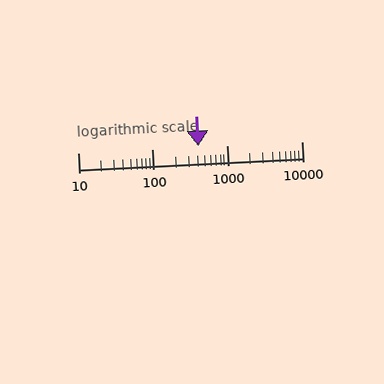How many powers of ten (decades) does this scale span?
The scale spans 3 decades, from 10 to 10000.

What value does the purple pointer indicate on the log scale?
The pointer indicates approximately 410.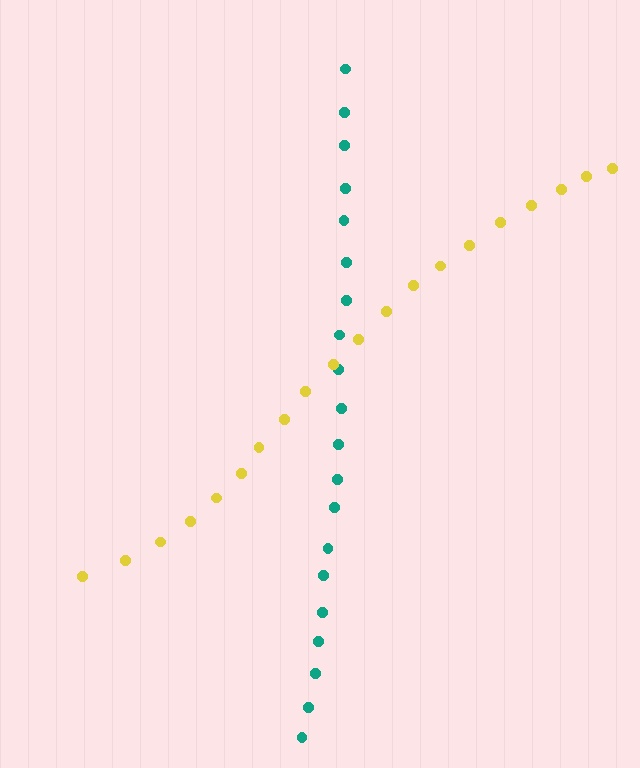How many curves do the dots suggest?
There are 2 distinct paths.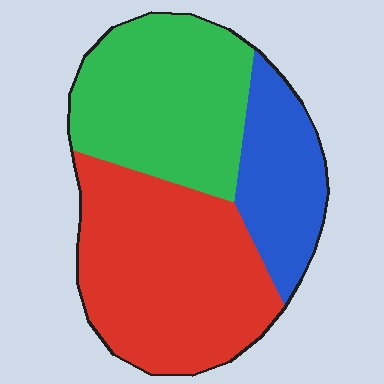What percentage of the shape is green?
Green takes up between a quarter and a half of the shape.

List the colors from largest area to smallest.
From largest to smallest: red, green, blue.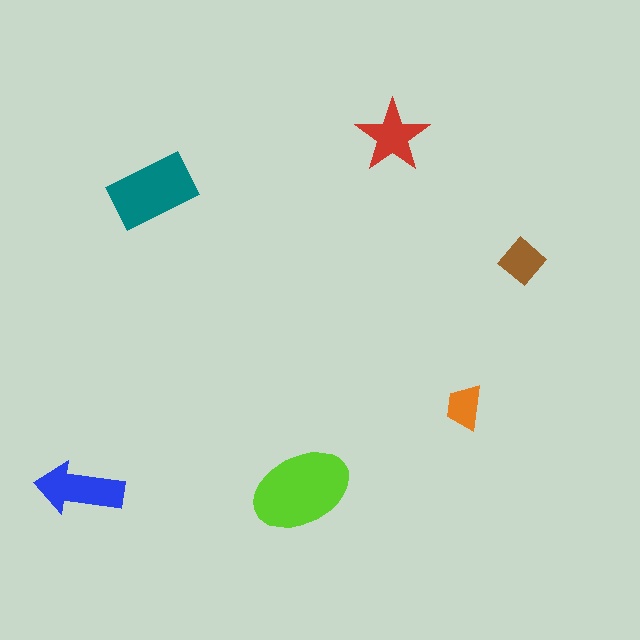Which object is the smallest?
The orange trapezoid.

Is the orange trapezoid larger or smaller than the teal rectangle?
Smaller.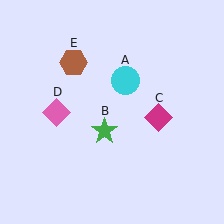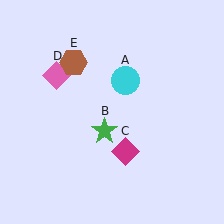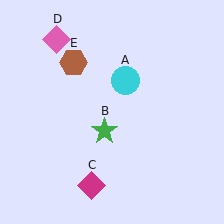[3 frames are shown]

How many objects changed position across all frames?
2 objects changed position: magenta diamond (object C), pink diamond (object D).